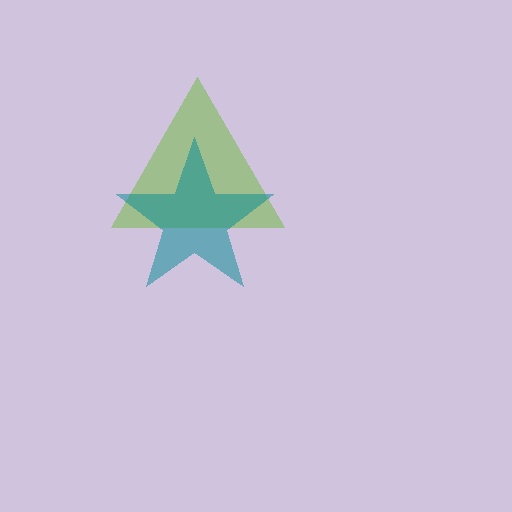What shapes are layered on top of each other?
The layered shapes are: a lime triangle, a teal star.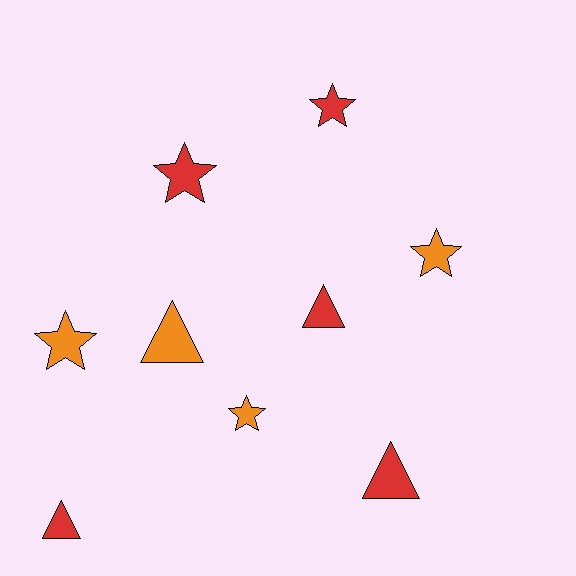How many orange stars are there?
There are 3 orange stars.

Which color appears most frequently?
Red, with 5 objects.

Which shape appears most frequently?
Star, with 5 objects.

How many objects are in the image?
There are 9 objects.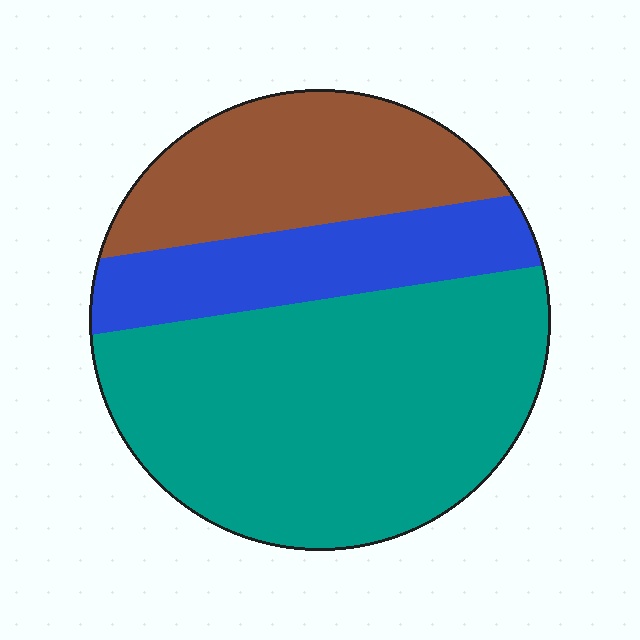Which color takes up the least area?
Blue, at roughly 20%.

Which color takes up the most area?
Teal, at roughly 55%.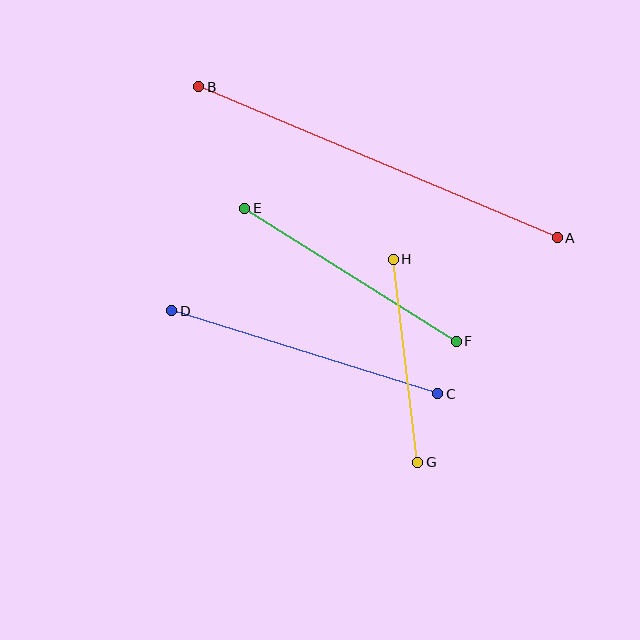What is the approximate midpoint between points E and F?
The midpoint is at approximately (350, 275) pixels.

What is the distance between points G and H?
The distance is approximately 204 pixels.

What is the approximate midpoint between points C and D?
The midpoint is at approximately (305, 352) pixels.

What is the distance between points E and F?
The distance is approximately 250 pixels.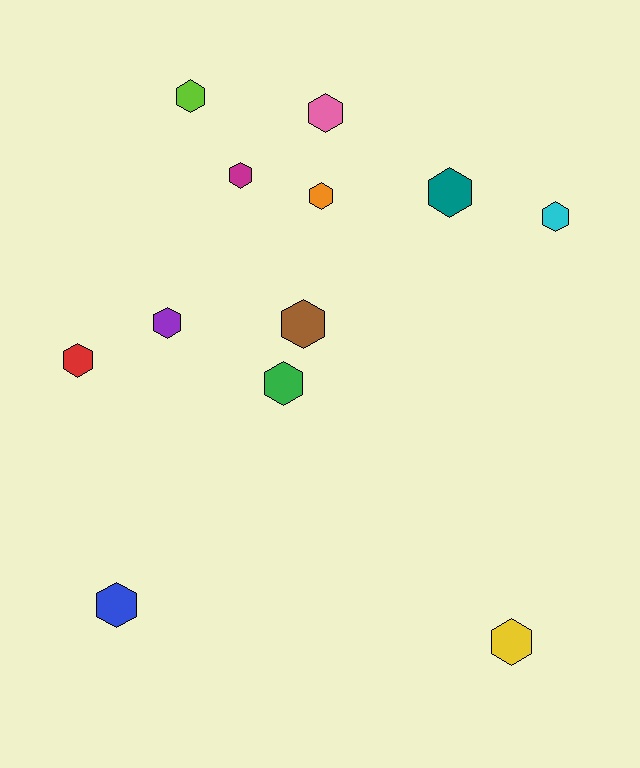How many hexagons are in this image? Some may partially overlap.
There are 12 hexagons.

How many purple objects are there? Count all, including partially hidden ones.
There is 1 purple object.